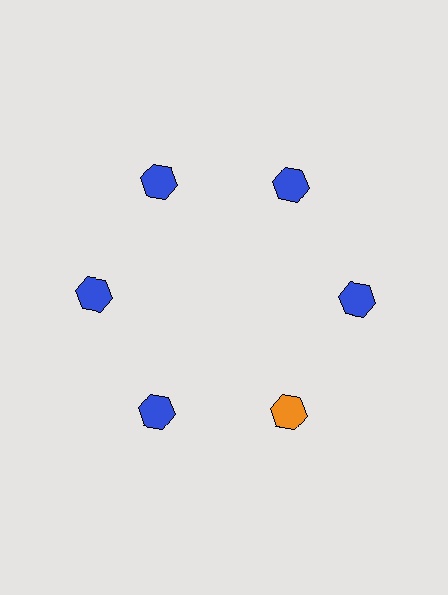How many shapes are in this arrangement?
There are 6 shapes arranged in a ring pattern.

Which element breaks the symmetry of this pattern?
The orange hexagon at roughly the 5 o'clock position breaks the symmetry. All other shapes are blue hexagons.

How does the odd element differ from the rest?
It has a different color: orange instead of blue.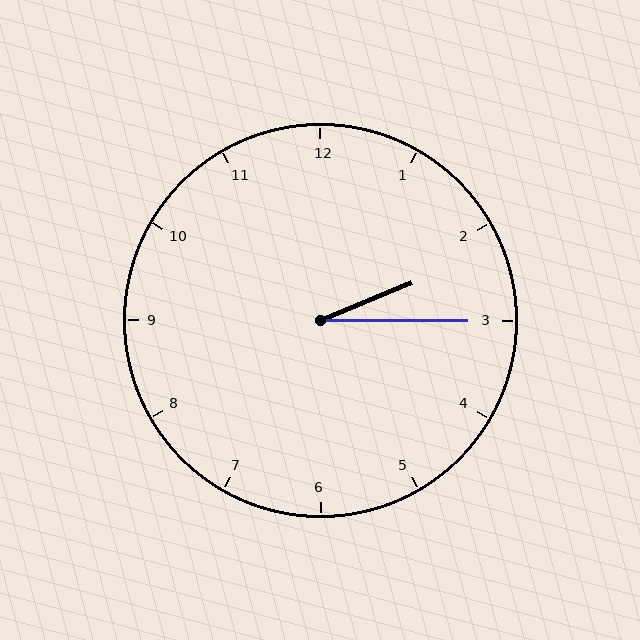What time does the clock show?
2:15.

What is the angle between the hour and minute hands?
Approximately 22 degrees.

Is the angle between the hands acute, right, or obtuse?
It is acute.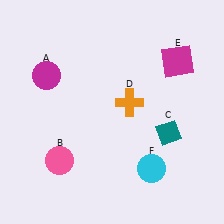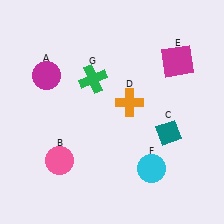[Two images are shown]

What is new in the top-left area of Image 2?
A green cross (G) was added in the top-left area of Image 2.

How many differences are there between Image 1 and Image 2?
There is 1 difference between the two images.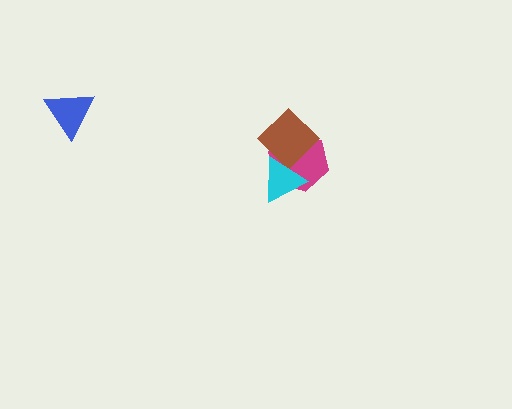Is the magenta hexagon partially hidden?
Yes, it is partially covered by another shape.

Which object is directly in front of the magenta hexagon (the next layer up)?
The brown diamond is directly in front of the magenta hexagon.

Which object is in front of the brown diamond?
The cyan triangle is in front of the brown diamond.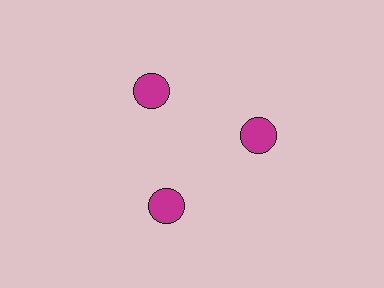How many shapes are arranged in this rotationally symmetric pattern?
There are 3 shapes, arranged in 3 groups of 1.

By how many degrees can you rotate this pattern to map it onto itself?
The pattern maps onto itself every 120 degrees of rotation.